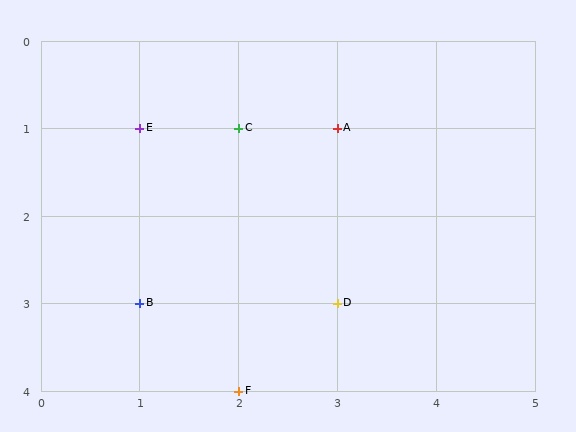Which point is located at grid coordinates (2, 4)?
Point F is at (2, 4).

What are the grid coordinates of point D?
Point D is at grid coordinates (3, 3).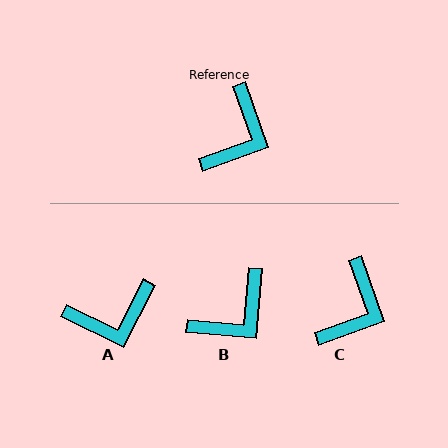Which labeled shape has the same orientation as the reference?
C.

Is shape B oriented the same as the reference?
No, it is off by about 25 degrees.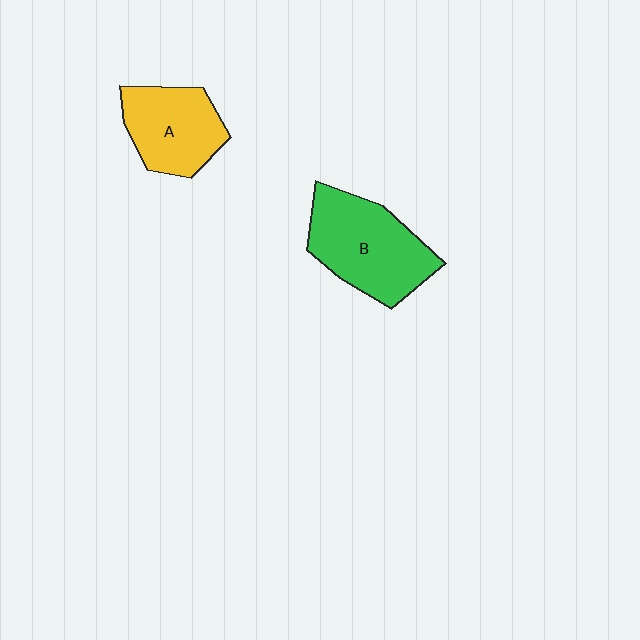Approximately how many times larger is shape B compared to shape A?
Approximately 1.3 times.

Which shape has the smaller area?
Shape A (yellow).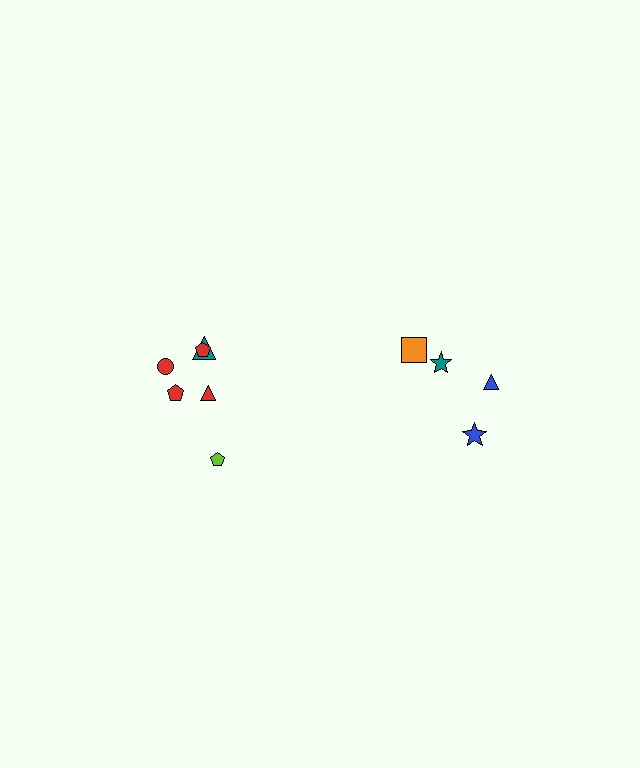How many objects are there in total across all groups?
There are 10 objects.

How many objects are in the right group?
There are 4 objects.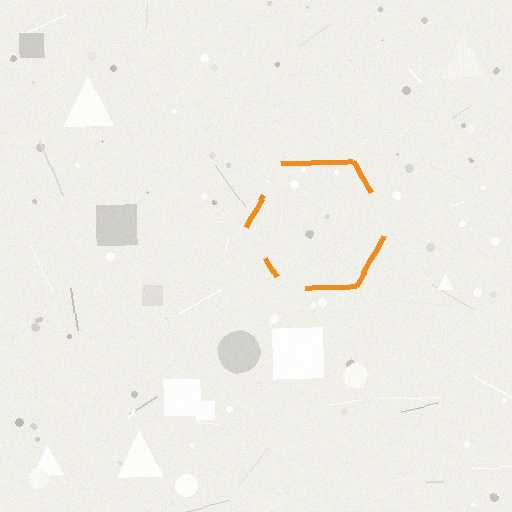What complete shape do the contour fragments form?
The contour fragments form a hexagon.